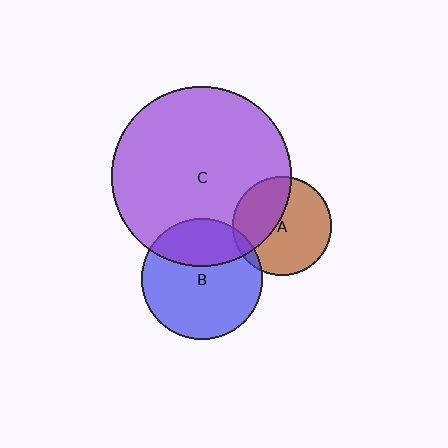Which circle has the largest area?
Circle C (purple).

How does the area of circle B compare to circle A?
Approximately 1.5 times.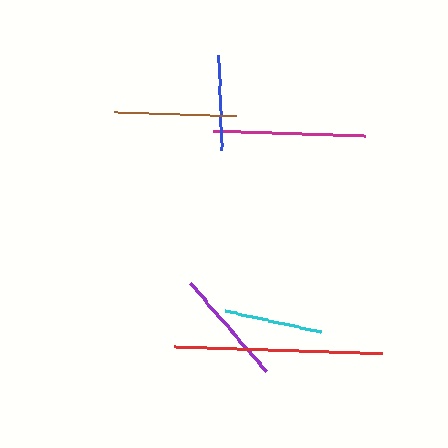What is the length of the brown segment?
The brown segment is approximately 122 pixels long.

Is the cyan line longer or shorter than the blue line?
The cyan line is longer than the blue line.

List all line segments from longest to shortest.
From longest to shortest: red, magenta, brown, purple, cyan, blue.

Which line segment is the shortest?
The blue line is the shortest at approximately 96 pixels.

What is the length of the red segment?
The red segment is approximately 207 pixels long.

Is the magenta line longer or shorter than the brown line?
The magenta line is longer than the brown line.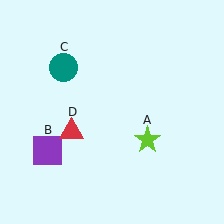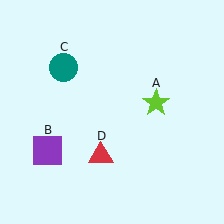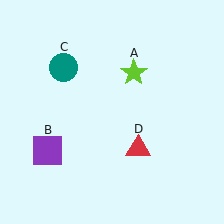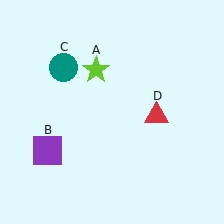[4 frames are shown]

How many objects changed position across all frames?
2 objects changed position: lime star (object A), red triangle (object D).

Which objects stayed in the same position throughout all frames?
Purple square (object B) and teal circle (object C) remained stationary.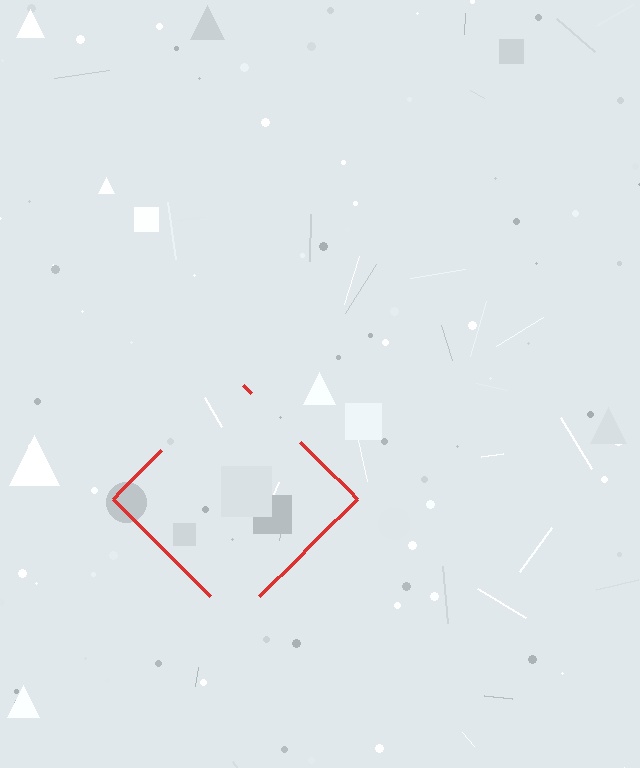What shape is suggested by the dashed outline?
The dashed outline suggests a diamond.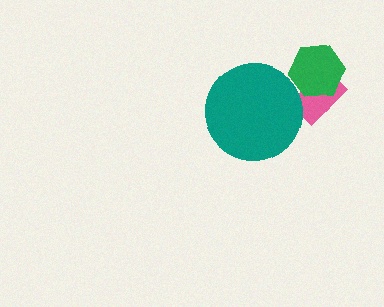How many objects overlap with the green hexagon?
1 object overlaps with the green hexagon.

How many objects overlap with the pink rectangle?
2 objects overlap with the pink rectangle.